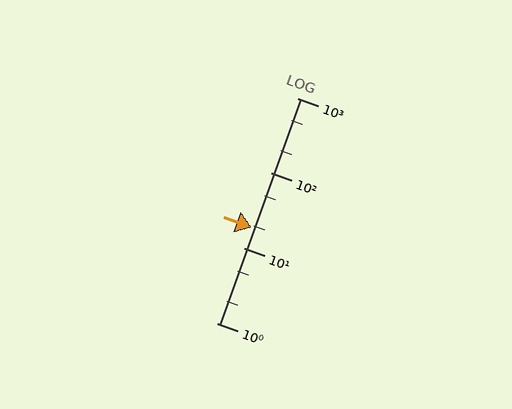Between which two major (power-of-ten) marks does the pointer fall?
The pointer is between 10 and 100.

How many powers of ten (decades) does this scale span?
The scale spans 3 decades, from 1 to 1000.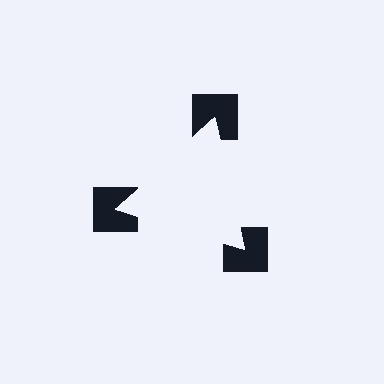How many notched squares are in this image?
There are 3 — one at each vertex of the illusory triangle.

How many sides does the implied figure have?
3 sides.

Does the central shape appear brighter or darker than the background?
It typically appears slightly brighter than the background, even though no actual brightness change is drawn.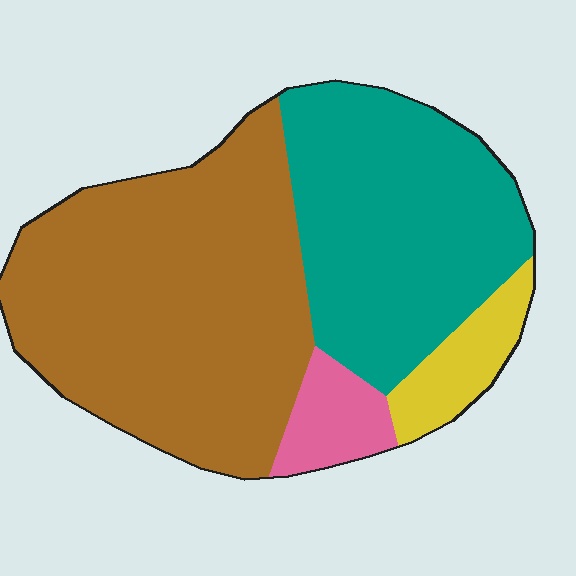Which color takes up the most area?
Brown, at roughly 50%.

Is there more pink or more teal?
Teal.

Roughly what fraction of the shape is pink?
Pink covers 6% of the shape.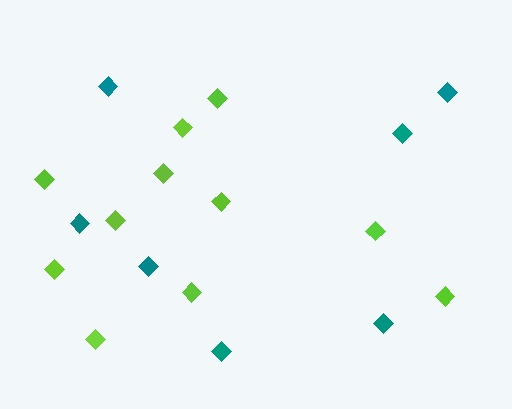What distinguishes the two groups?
There are 2 groups: one group of teal diamonds (7) and one group of lime diamonds (11).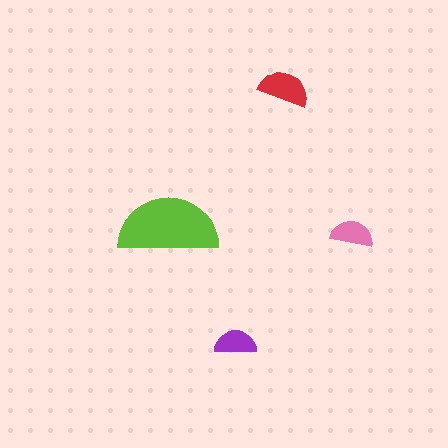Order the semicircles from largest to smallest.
the lime one, the red one, the pink one, the purple one.